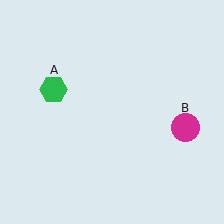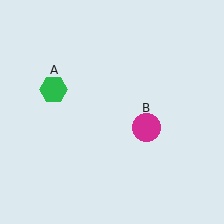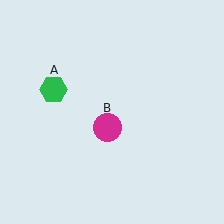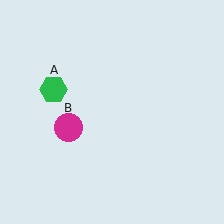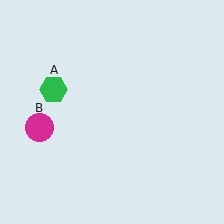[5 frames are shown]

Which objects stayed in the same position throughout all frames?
Green hexagon (object A) remained stationary.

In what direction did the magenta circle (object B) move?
The magenta circle (object B) moved left.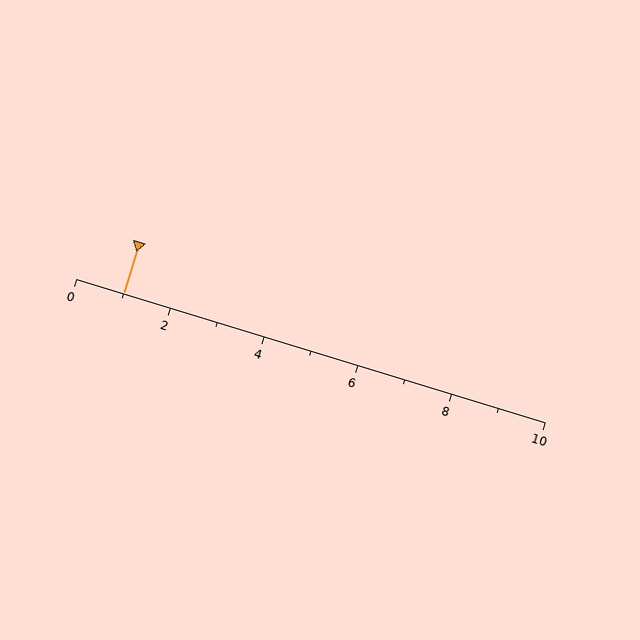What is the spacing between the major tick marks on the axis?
The major ticks are spaced 2 apart.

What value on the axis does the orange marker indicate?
The marker indicates approximately 1.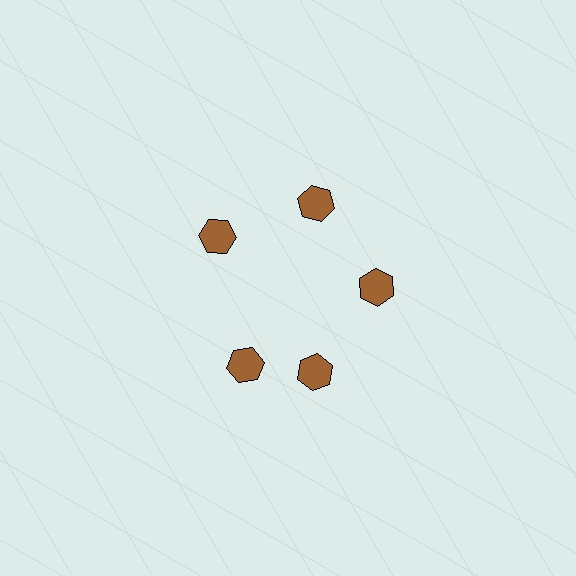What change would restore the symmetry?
The symmetry would be restored by rotating it back into even spacing with its neighbors so that all 5 hexagons sit at equal angles and equal distance from the center.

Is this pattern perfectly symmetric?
No. The 5 brown hexagons are arranged in a ring, but one element near the 8 o'clock position is rotated out of alignment along the ring, breaking the 5-fold rotational symmetry.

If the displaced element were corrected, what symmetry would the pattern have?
It would have 5-fold rotational symmetry — the pattern would map onto itself every 72 degrees.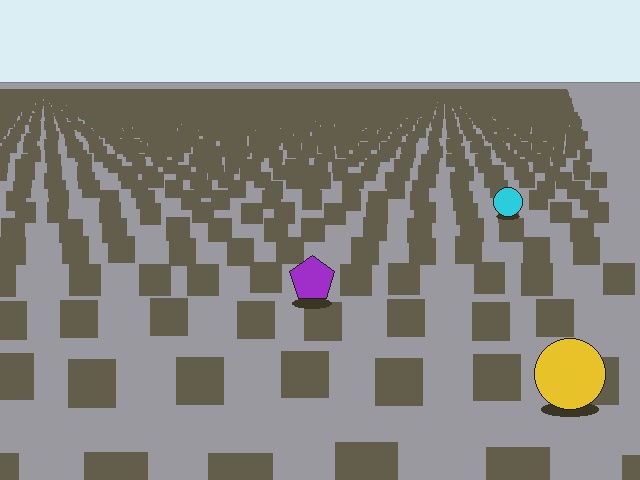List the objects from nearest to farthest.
From nearest to farthest: the yellow circle, the purple pentagon, the cyan circle.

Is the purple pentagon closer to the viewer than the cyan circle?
Yes. The purple pentagon is closer — you can tell from the texture gradient: the ground texture is coarser near it.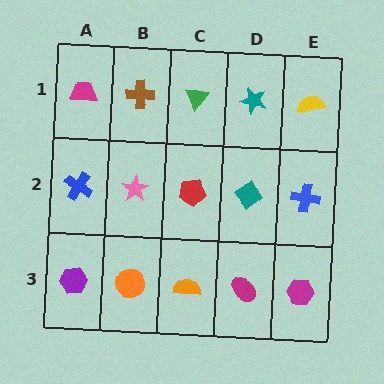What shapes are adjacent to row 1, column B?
A pink star (row 2, column B), a magenta trapezoid (row 1, column A), a green triangle (row 1, column C).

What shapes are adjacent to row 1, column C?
A red pentagon (row 2, column C), a brown cross (row 1, column B), a teal star (row 1, column D).